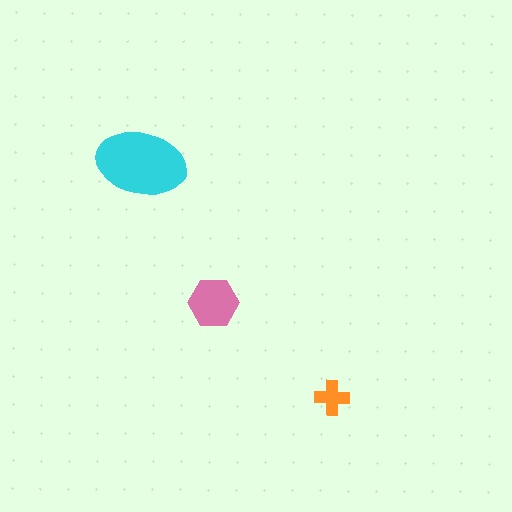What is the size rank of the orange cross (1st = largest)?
3rd.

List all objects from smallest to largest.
The orange cross, the pink hexagon, the cyan ellipse.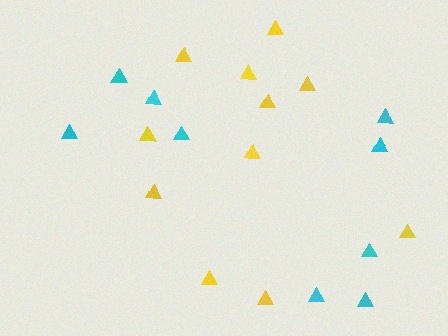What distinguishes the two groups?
There are 2 groups: one group of cyan triangles (9) and one group of yellow triangles (11).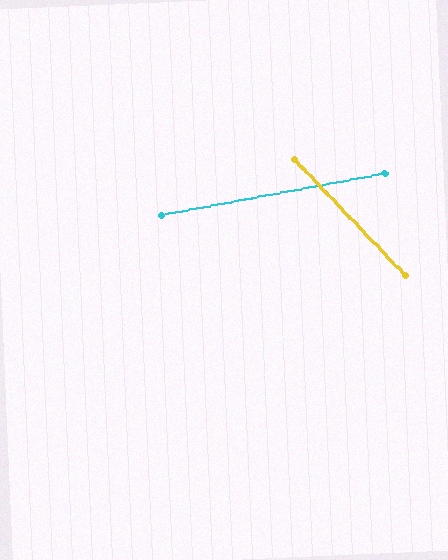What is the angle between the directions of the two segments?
Approximately 57 degrees.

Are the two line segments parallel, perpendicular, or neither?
Neither parallel nor perpendicular — they differ by about 57°.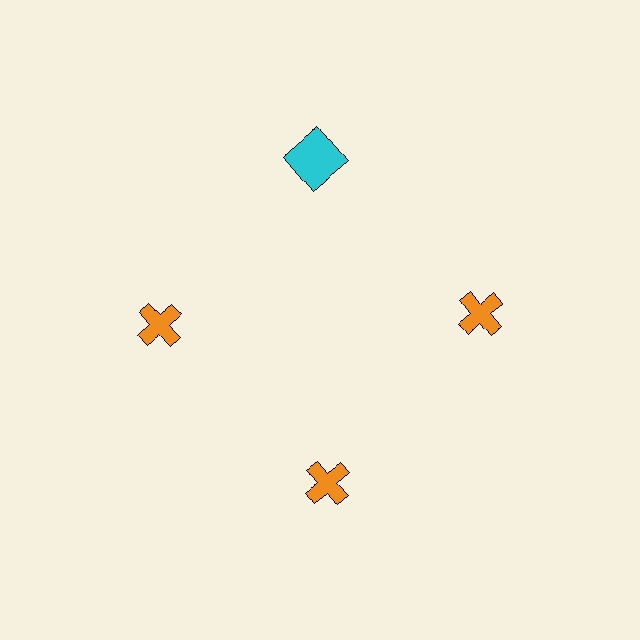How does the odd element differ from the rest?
It differs in both color (cyan instead of orange) and shape (square instead of cross).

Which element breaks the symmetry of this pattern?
The cyan square at roughly the 12 o'clock position breaks the symmetry. All other shapes are orange crosses.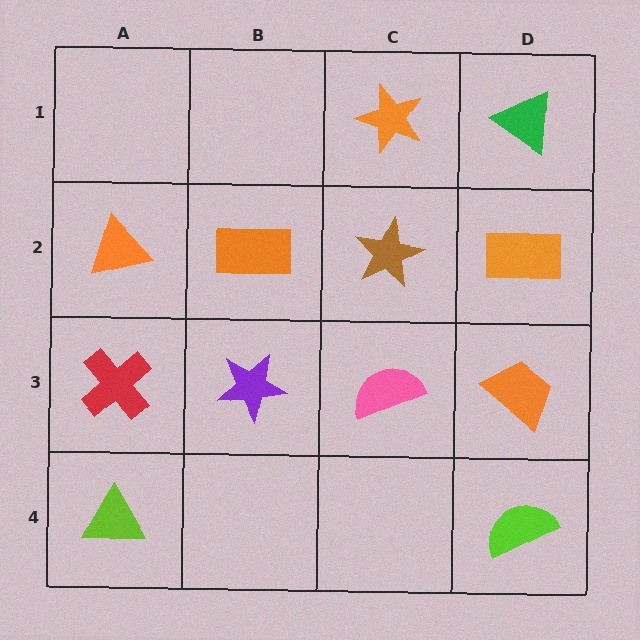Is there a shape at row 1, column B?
No, that cell is empty.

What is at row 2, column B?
An orange rectangle.